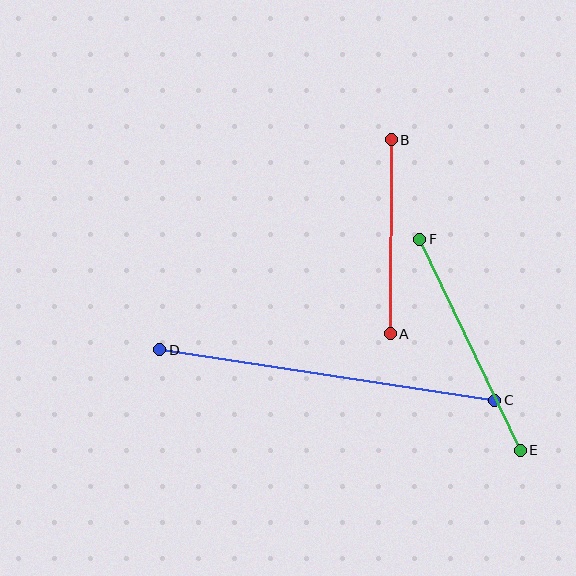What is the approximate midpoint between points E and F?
The midpoint is at approximately (470, 345) pixels.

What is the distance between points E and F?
The distance is approximately 234 pixels.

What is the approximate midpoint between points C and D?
The midpoint is at approximately (327, 375) pixels.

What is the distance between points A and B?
The distance is approximately 194 pixels.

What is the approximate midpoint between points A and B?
The midpoint is at approximately (391, 237) pixels.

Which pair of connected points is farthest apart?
Points C and D are farthest apart.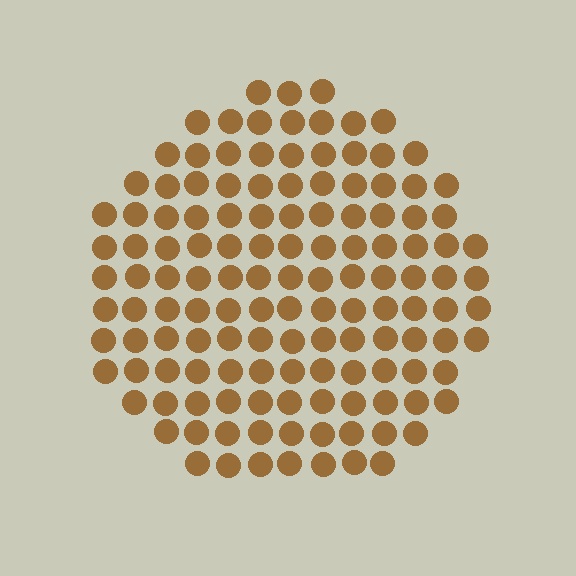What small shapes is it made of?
It is made of small circles.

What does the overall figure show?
The overall figure shows a circle.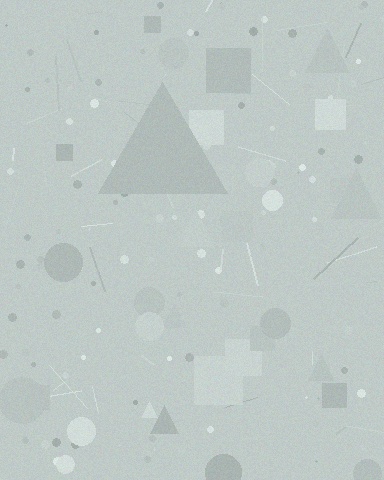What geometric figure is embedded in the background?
A triangle is embedded in the background.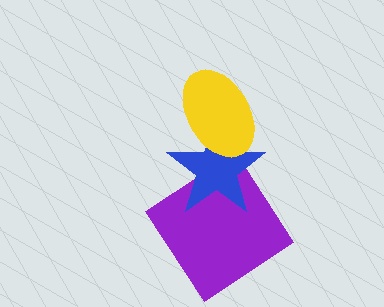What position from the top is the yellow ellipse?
The yellow ellipse is 1st from the top.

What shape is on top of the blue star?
The yellow ellipse is on top of the blue star.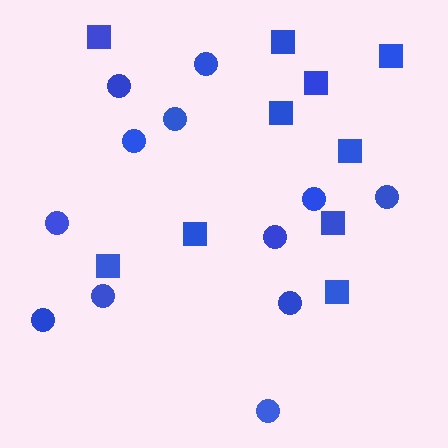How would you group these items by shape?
There are 2 groups: one group of circles (12) and one group of squares (10).